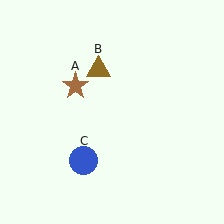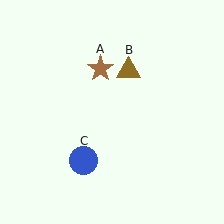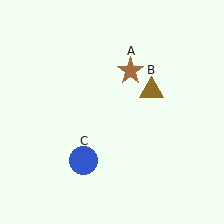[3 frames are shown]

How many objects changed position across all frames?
2 objects changed position: brown star (object A), brown triangle (object B).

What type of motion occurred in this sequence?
The brown star (object A), brown triangle (object B) rotated clockwise around the center of the scene.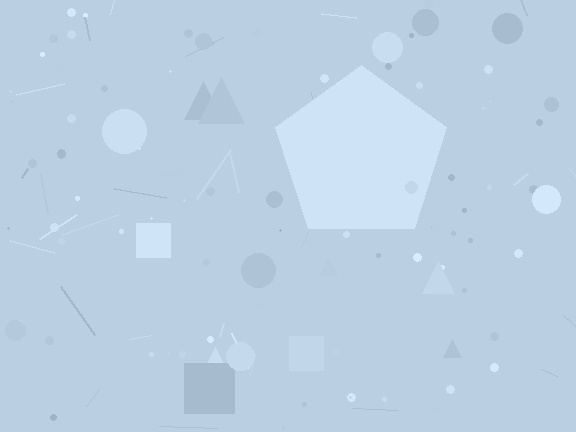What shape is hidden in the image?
A pentagon is hidden in the image.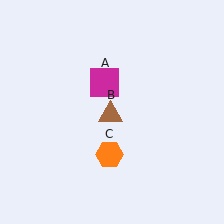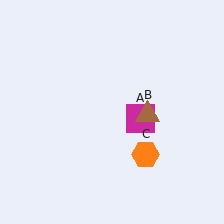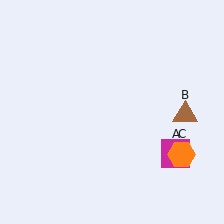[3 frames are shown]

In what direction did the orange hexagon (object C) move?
The orange hexagon (object C) moved right.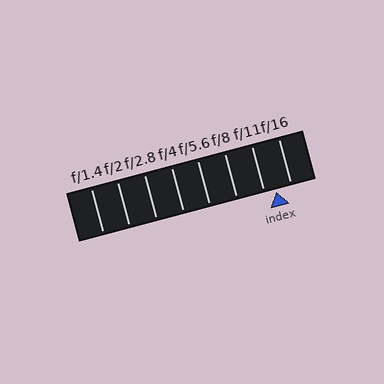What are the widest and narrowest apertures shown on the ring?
The widest aperture shown is f/1.4 and the narrowest is f/16.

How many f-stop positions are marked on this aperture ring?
There are 8 f-stop positions marked.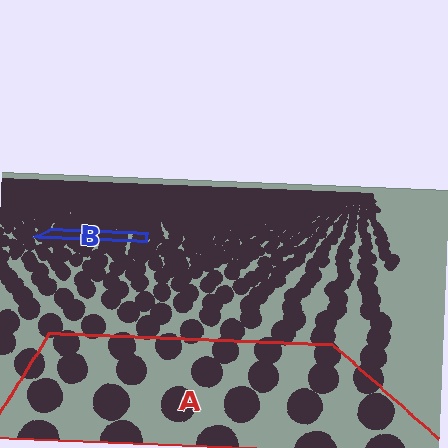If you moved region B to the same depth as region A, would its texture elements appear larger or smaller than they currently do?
They would appear larger. At a closer depth, the same texture elements are projected at a bigger on-screen size.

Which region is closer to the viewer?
Region A is closer. The texture elements there are larger and more spread out.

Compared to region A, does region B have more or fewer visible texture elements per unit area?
Region B has more texture elements per unit area — they are packed more densely because it is farther away.